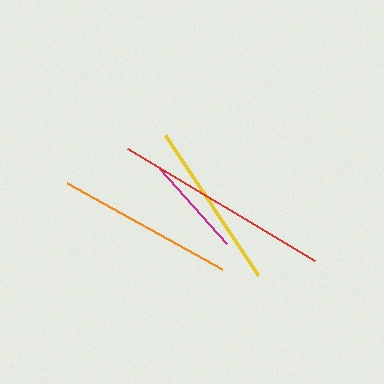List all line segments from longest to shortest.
From longest to shortest: red, orange, yellow, magenta.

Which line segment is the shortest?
The magenta line is the shortest at approximately 100 pixels.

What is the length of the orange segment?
The orange segment is approximately 177 pixels long.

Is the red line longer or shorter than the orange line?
The red line is longer than the orange line.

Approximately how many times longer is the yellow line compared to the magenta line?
The yellow line is approximately 1.7 times the length of the magenta line.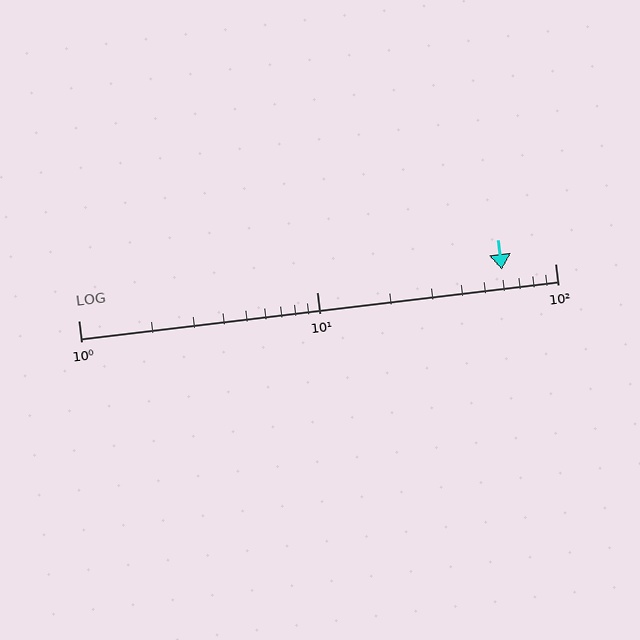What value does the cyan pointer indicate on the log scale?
The pointer indicates approximately 60.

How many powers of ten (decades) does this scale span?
The scale spans 2 decades, from 1 to 100.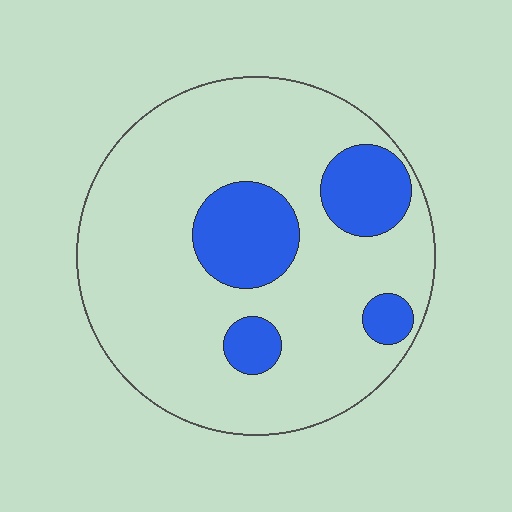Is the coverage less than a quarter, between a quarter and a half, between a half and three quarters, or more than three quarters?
Less than a quarter.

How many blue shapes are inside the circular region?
4.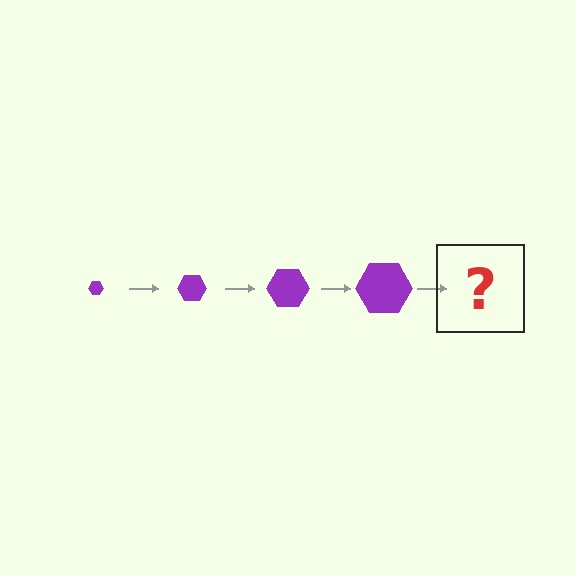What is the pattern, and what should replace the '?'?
The pattern is that the hexagon gets progressively larger each step. The '?' should be a purple hexagon, larger than the previous one.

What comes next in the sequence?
The next element should be a purple hexagon, larger than the previous one.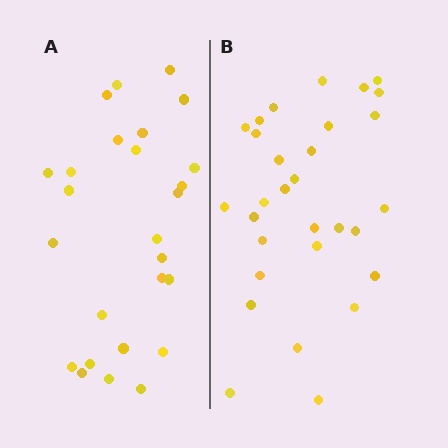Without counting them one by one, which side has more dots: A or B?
Region B (the right region) has more dots.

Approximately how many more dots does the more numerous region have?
Region B has about 4 more dots than region A.